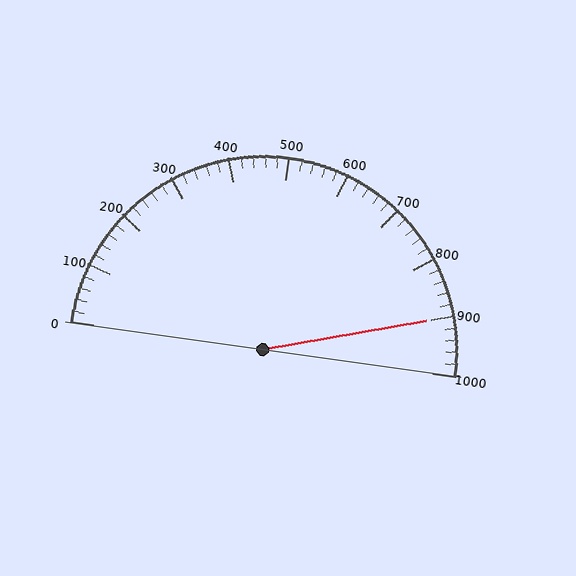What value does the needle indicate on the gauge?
The needle indicates approximately 900.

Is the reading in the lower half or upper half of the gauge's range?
The reading is in the upper half of the range (0 to 1000).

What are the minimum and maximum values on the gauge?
The gauge ranges from 0 to 1000.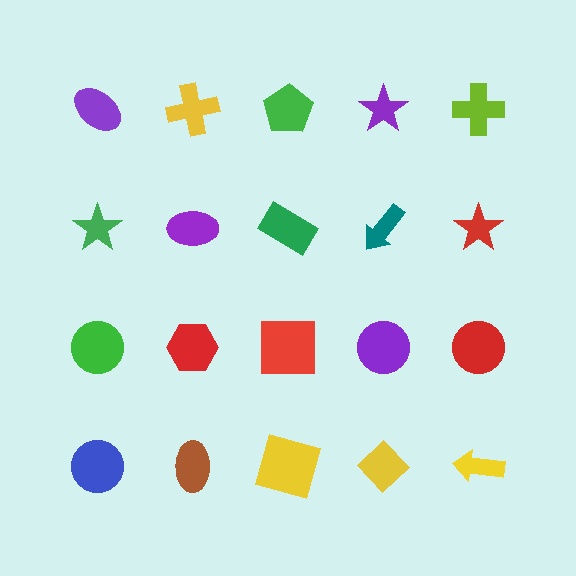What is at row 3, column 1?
A green circle.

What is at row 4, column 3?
A yellow square.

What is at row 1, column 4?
A purple star.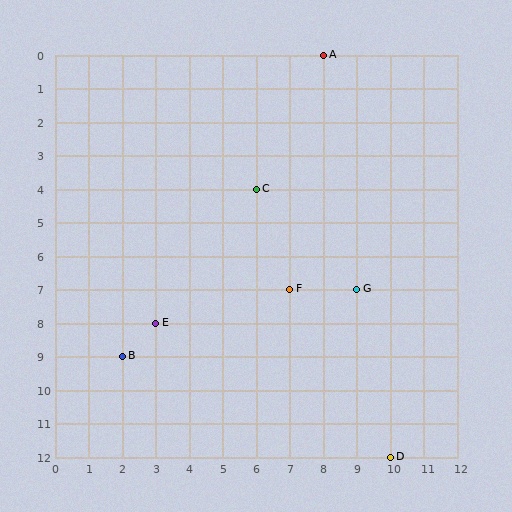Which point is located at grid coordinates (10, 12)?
Point D is at (10, 12).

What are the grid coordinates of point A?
Point A is at grid coordinates (8, 0).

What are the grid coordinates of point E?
Point E is at grid coordinates (3, 8).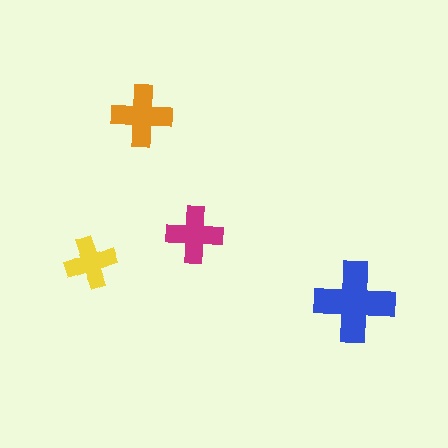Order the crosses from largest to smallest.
the blue one, the orange one, the magenta one, the yellow one.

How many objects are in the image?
There are 4 objects in the image.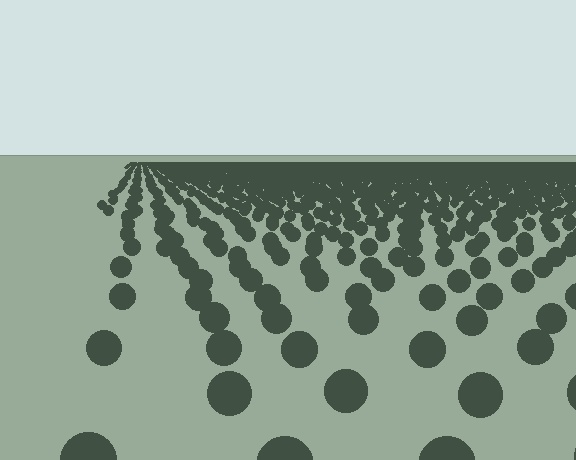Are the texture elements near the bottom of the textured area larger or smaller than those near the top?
Larger. Near the bottom, elements are closer to the viewer and appear at a bigger on-screen size.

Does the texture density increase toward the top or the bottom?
Density increases toward the top.